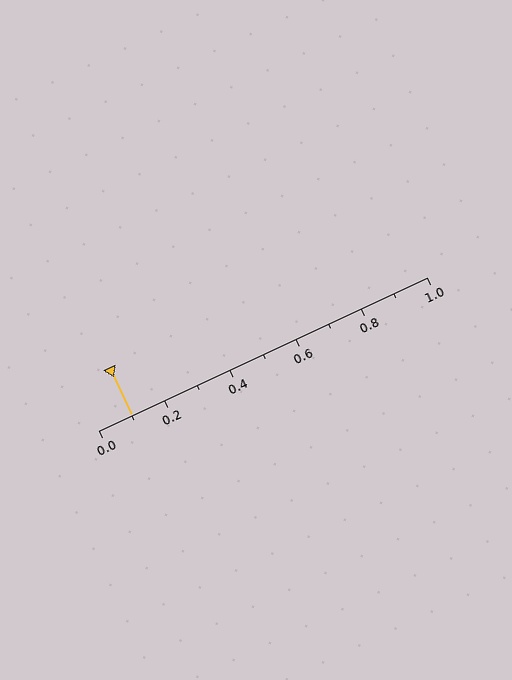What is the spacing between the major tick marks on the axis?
The major ticks are spaced 0.2 apart.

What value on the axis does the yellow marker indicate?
The marker indicates approximately 0.1.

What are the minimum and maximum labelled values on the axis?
The axis runs from 0.0 to 1.0.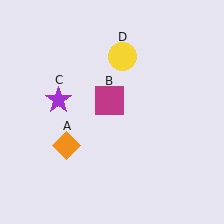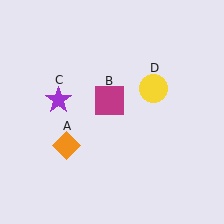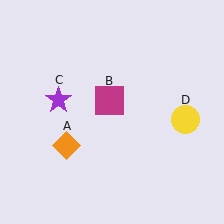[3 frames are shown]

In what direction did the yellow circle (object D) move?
The yellow circle (object D) moved down and to the right.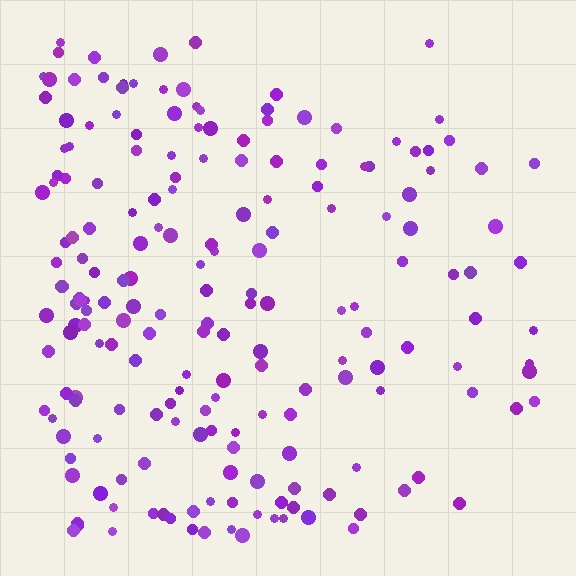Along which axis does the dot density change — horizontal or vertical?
Horizontal.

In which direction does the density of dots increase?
From right to left, with the left side densest.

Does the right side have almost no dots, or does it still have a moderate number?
Still a moderate number, just noticeably fewer than the left.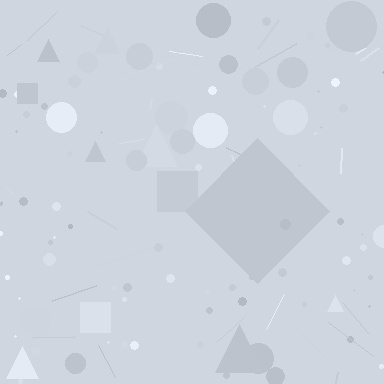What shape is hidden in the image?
A diamond is hidden in the image.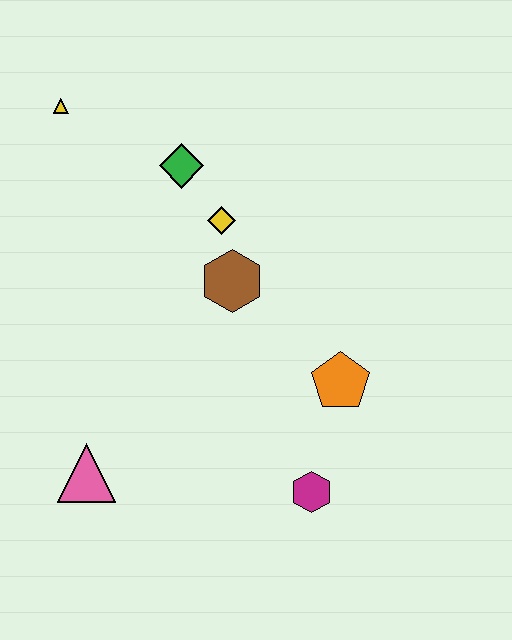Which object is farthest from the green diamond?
The magenta hexagon is farthest from the green diamond.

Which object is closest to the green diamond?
The yellow diamond is closest to the green diamond.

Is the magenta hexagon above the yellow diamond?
No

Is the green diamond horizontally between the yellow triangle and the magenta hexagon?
Yes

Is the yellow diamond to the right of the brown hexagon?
No